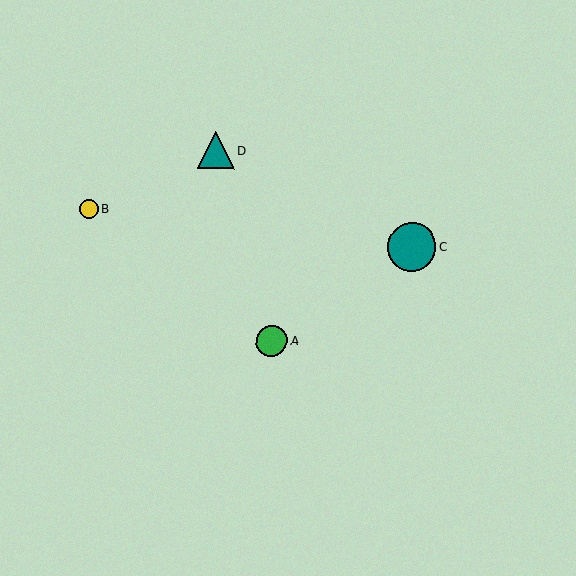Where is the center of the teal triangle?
The center of the teal triangle is at (216, 151).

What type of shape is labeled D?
Shape D is a teal triangle.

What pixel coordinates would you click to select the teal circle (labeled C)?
Click at (412, 247) to select the teal circle C.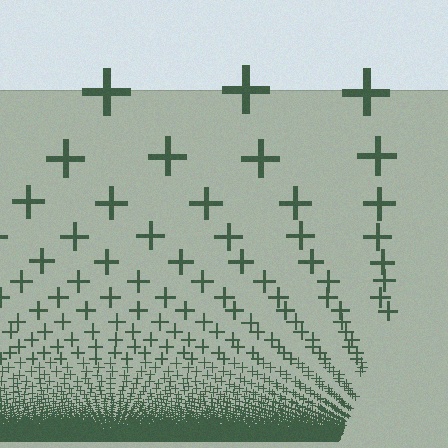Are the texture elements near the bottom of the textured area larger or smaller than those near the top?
Smaller. The gradient is inverted — elements near the bottom are smaller and denser.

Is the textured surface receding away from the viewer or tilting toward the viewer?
The surface appears to tilt toward the viewer. Texture elements get larger and sparser toward the top.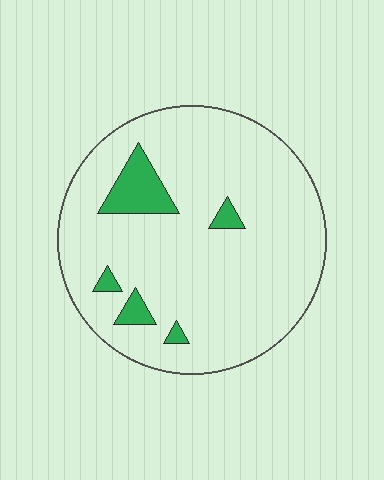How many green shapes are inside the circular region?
5.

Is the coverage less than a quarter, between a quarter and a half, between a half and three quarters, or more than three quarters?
Less than a quarter.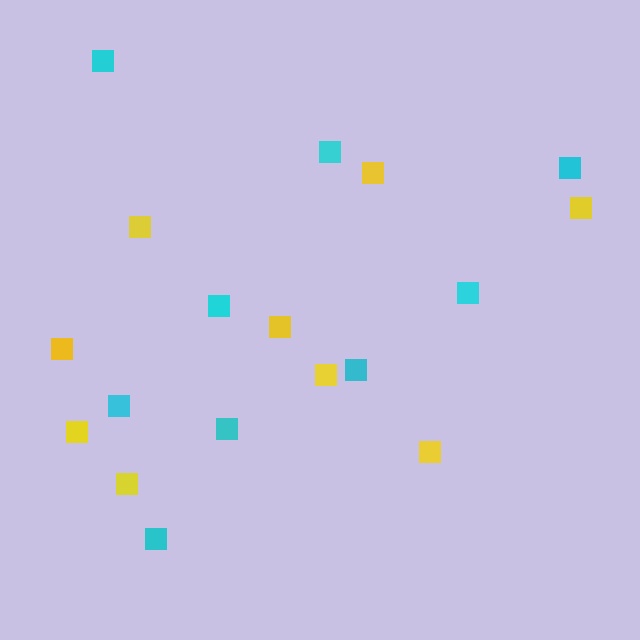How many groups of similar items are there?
There are 2 groups: one group of yellow squares (9) and one group of cyan squares (9).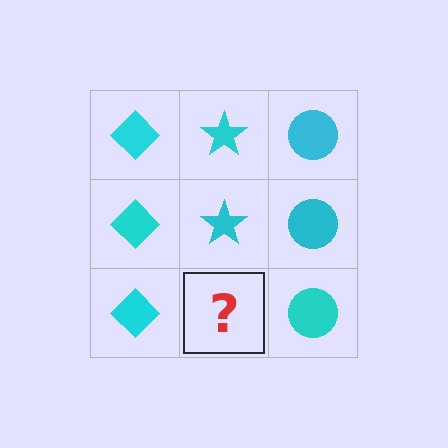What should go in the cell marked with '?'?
The missing cell should contain a cyan star.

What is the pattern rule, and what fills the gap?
The rule is that each column has a consistent shape. The gap should be filled with a cyan star.